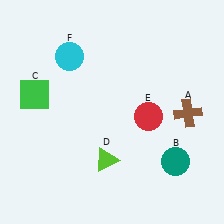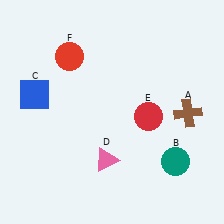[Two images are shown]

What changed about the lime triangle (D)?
In Image 1, D is lime. In Image 2, it changed to pink.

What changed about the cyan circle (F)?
In Image 1, F is cyan. In Image 2, it changed to red.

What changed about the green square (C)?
In Image 1, C is green. In Image 2, it changed to blue.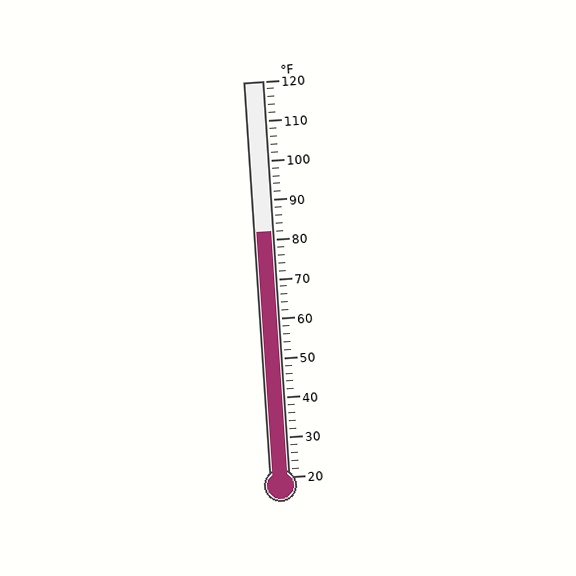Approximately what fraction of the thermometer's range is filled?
The thermometer is filled to approximately 60% of its range.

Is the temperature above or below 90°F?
The temperature is below 90°F.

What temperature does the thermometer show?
The thermometer shows approximately 82°F.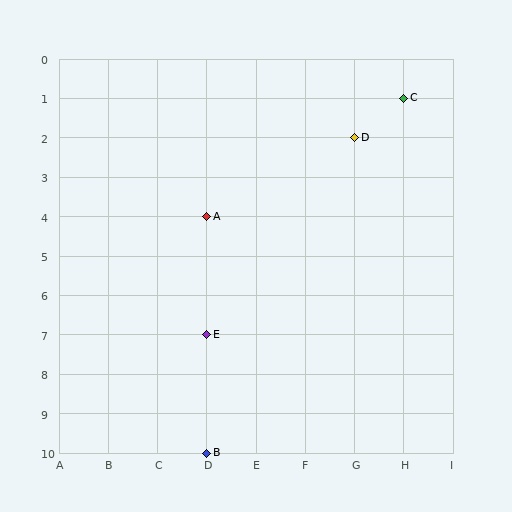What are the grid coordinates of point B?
Point B is at grid coordinates (D, 10).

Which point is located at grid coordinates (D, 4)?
Point A is at (D, 4).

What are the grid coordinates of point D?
Point D is at grid coordinates (G, 2).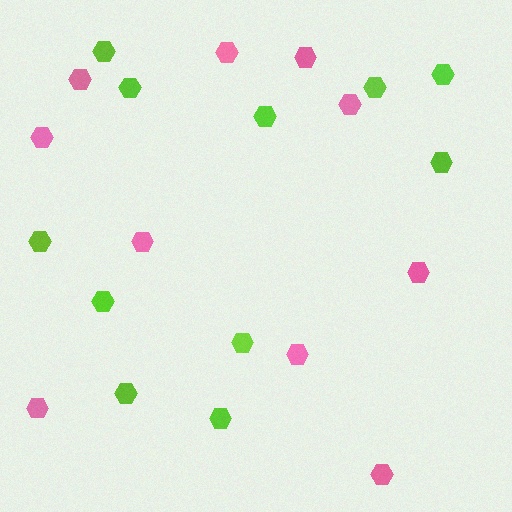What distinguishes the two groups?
There are 2 groups: one group of pink hexagons (10) and one group of lime hexagons (11).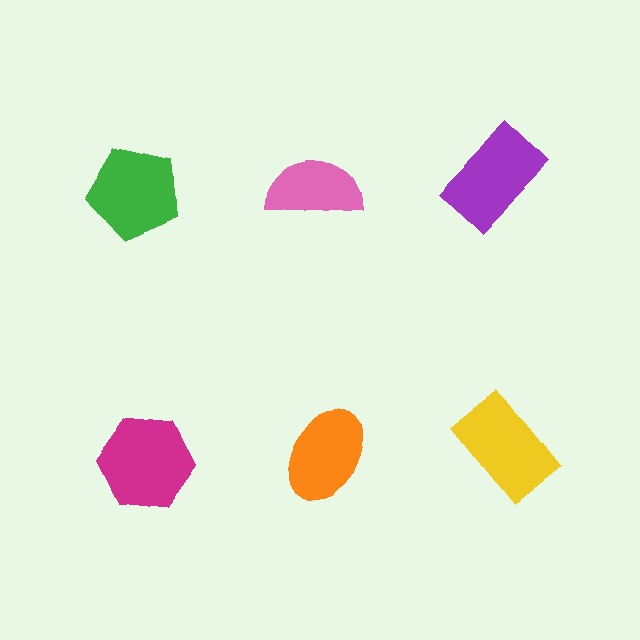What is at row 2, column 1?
A magenta hexagon.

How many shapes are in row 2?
3 shapes.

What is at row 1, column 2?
A pink semicircle.